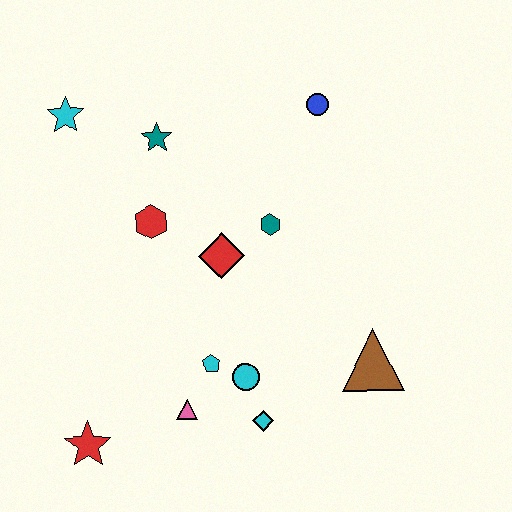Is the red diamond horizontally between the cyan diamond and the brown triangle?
No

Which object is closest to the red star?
The pink triangle is closest to the red star.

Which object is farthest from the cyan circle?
The cyan star is farthest from the cyan circle.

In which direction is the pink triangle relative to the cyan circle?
The pink triangle is to the left of the cyan circle.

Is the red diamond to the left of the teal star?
No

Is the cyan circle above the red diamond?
No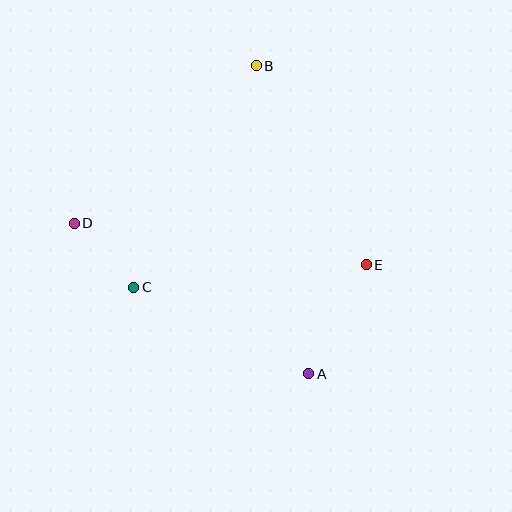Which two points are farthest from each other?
Points A and B are farthest from each other.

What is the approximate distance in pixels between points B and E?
The distance between B and E is approximately 227 pixels.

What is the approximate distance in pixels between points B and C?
The distance between B and C is approximately 253 pixels.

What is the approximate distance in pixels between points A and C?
The distance between A and C is approximately 195 pixels.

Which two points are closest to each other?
Points C and D are closest to each other.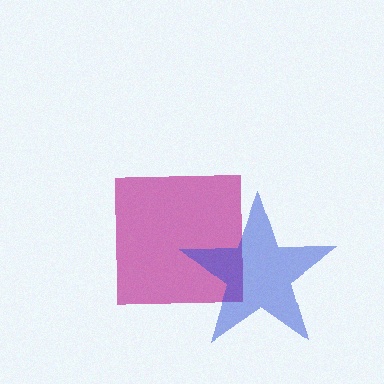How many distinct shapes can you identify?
There are 2 distinct shapes: a magenta square, a blue star.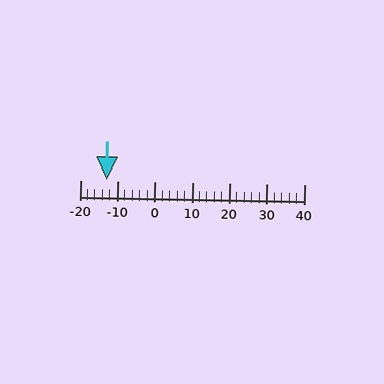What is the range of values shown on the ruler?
The ruler shows values from -20 to 40.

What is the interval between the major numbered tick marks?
The major tick marks are spaced 10 units apart.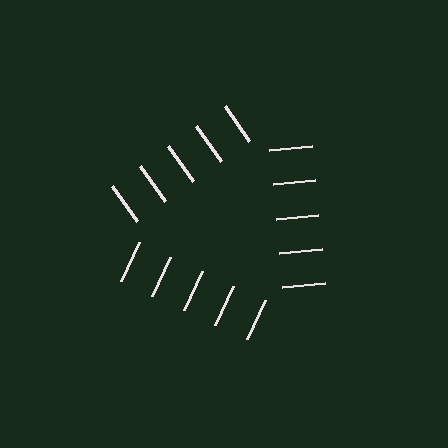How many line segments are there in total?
15 — 5 along each of the 3 edges.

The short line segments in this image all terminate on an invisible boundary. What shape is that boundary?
An illusory triangle — the line segments terminate on its edges but no continuous stroke is drawn.